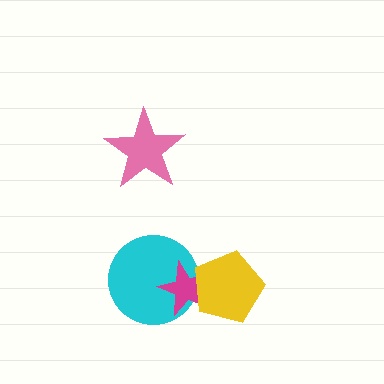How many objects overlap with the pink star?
0 objects overlap with the pink star.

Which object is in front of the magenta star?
The yellow pentagon is in front of the magenta star.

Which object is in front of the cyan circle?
The magenta star is in front of the cyan circle.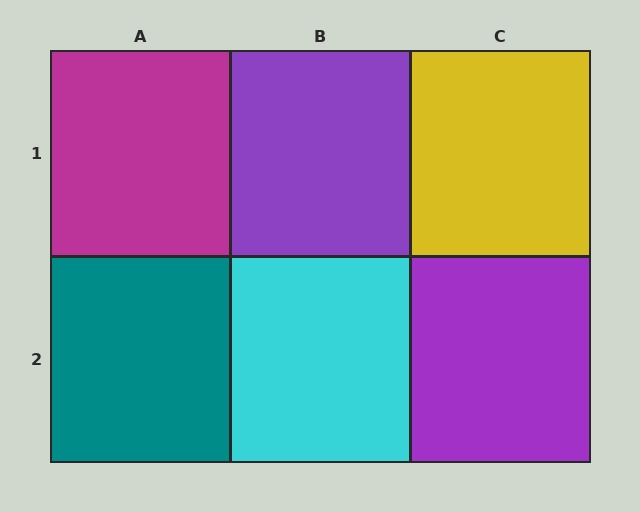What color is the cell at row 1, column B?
Purple.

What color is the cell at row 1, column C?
Yellow.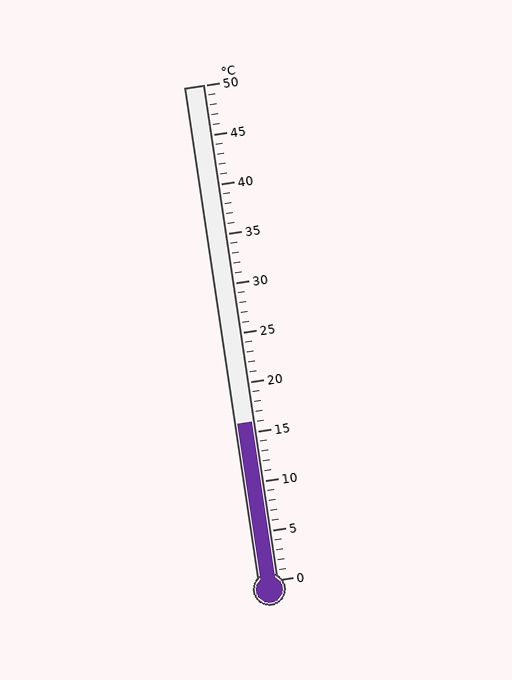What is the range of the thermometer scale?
The thermometer scale ranges from 0°C to 50°C.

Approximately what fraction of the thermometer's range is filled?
The thermometer is filled to approximately 30% of its range.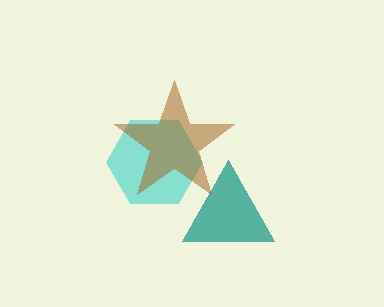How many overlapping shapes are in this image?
There are 3 overlapping shapes in the image.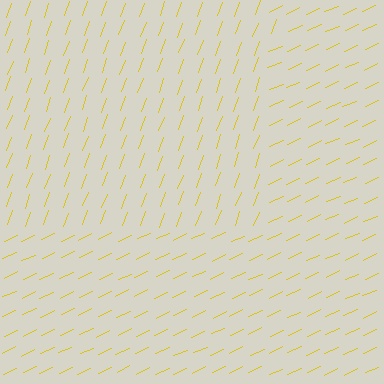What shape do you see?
I see a rectangle.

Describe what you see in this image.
The image is filled with small yellow line segments. A rectangle region in the image has lines oriented differently from the surrounding lines, creating a visible texture boundary.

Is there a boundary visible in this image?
Yes, there is a texture boundary formed by a change in line orientation.